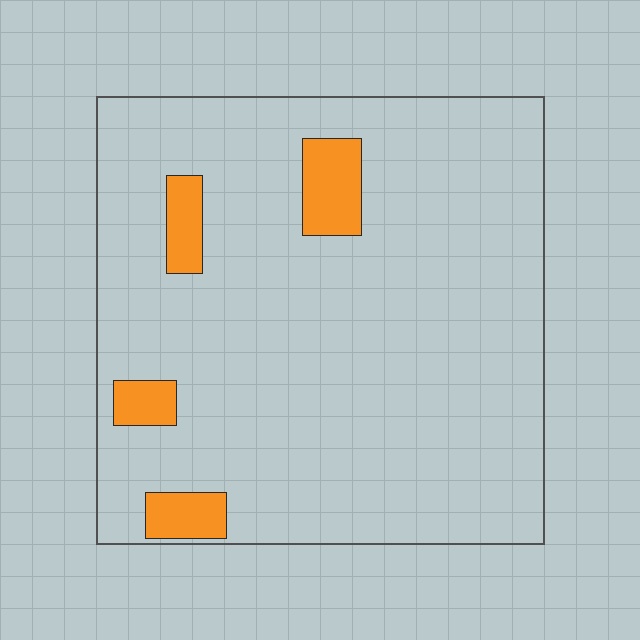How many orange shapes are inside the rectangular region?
4.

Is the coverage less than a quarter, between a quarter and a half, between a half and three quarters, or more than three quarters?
Less than a quarter.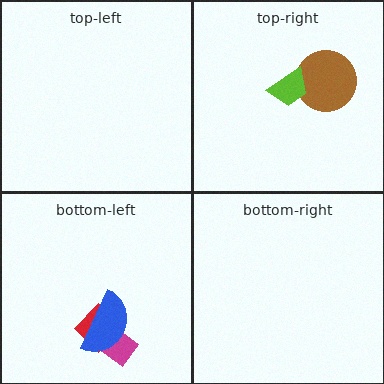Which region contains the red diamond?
The bottom-left region.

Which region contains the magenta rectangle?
The bottom-left region.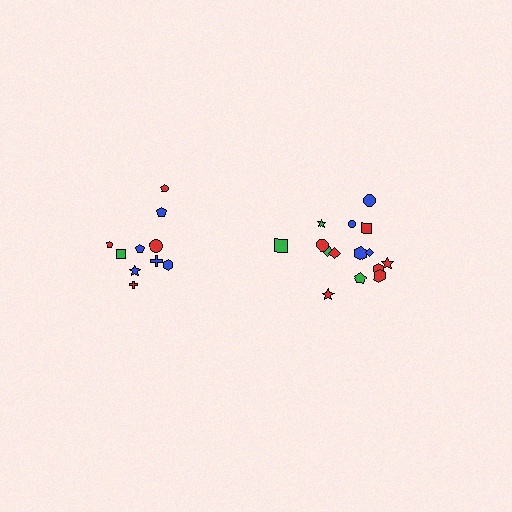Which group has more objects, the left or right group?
The right group.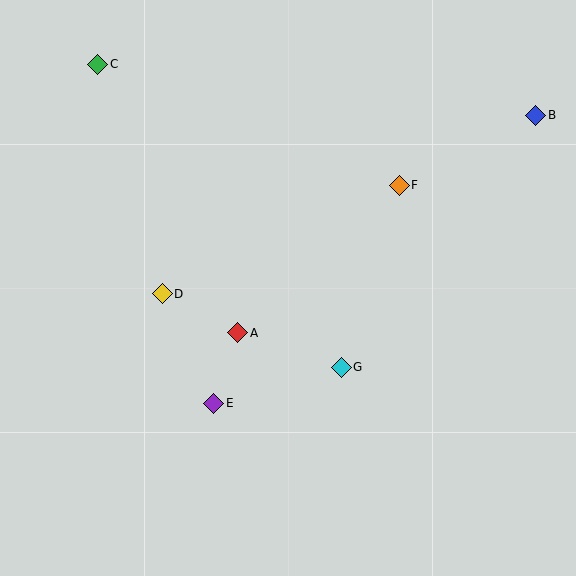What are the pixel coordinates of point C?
Point C is at (98, 64).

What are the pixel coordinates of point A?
Point A is at (238, 333).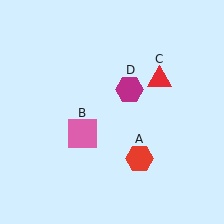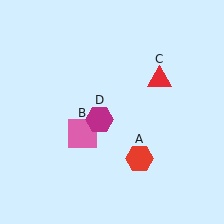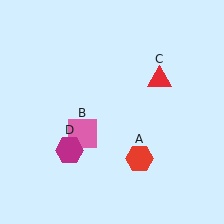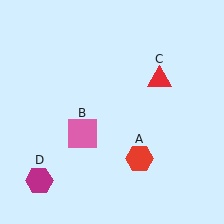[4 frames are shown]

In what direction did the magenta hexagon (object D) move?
The magenta hexagon (object D) moved down and to the left.